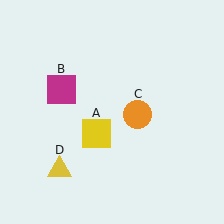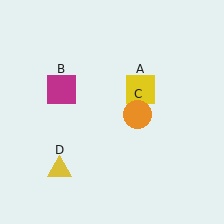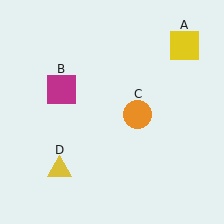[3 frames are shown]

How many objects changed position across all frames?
1 object changed position: yellow square (object A).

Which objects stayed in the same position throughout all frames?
Magenta square (object B) and orange circle (object C) and yellow triangle (object D) remained stationary.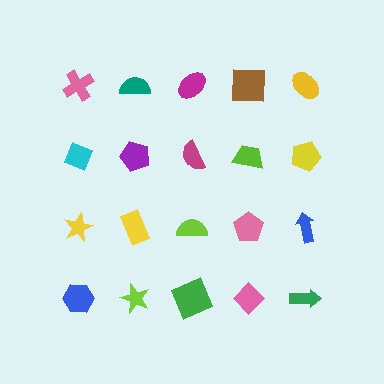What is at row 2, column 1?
A cyan diamond.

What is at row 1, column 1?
A pink cross.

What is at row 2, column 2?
A purple pentagon.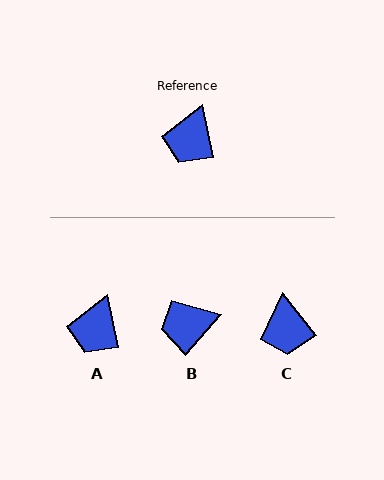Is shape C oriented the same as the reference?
No, it is off by about 26 degrees.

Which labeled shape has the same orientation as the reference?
A.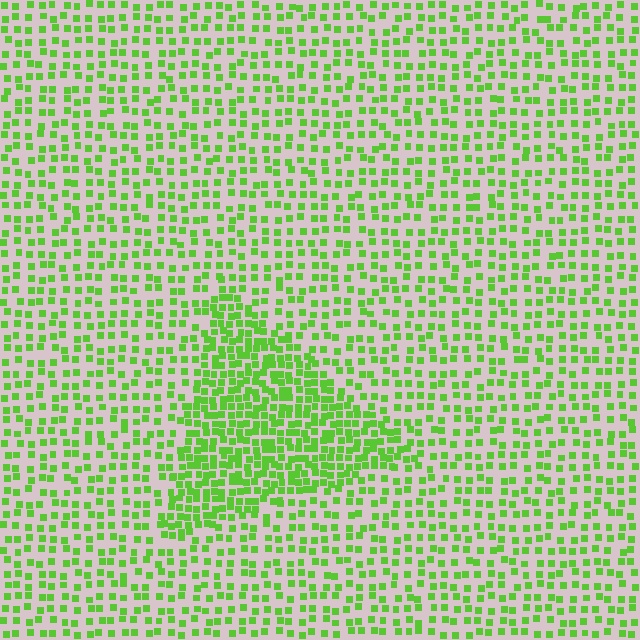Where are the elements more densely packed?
The elements are more densely packed inside the triangle boundary.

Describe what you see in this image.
The image contains small lime elements arranged at two different densities. A triangle-shaped region is visible where the elements are more densely packed than the surrounding area.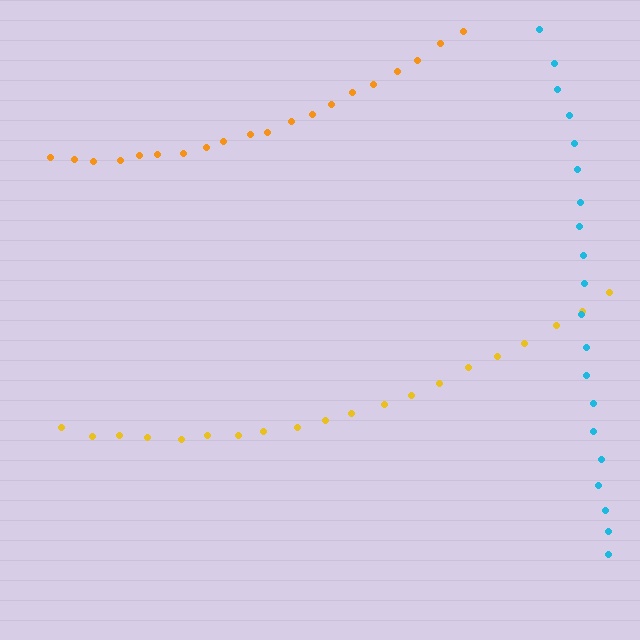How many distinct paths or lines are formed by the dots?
There are 3 distinct paths.